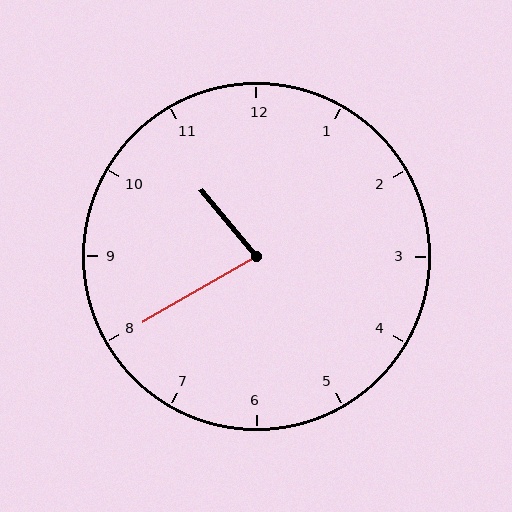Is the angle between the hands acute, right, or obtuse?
It is acute.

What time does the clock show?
10:40.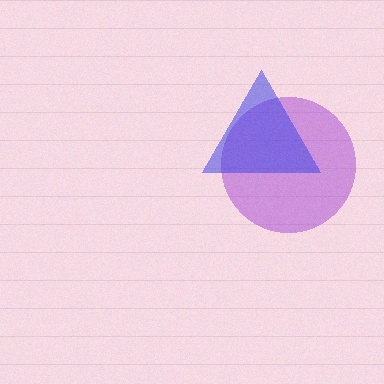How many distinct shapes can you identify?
There are 2 distinct shapes: a purple circle, a blue triangle.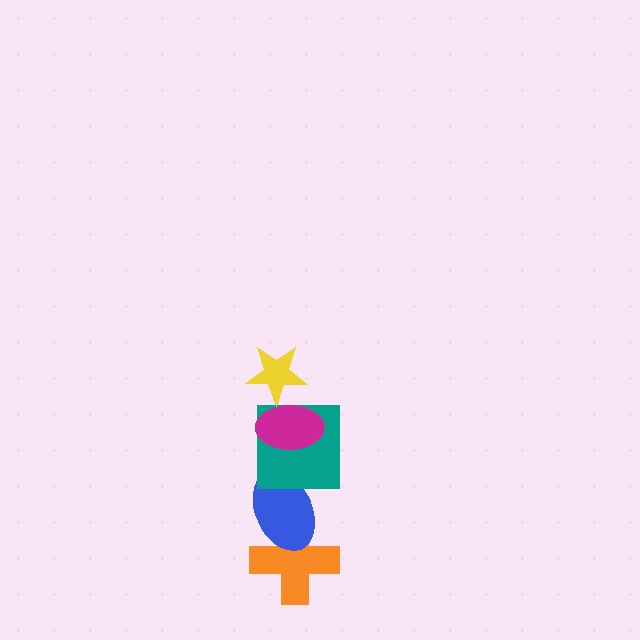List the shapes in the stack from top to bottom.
From top to bottom: the yellow star, the magenta ellipse, the teal square, the blue ellipse, the orange cross.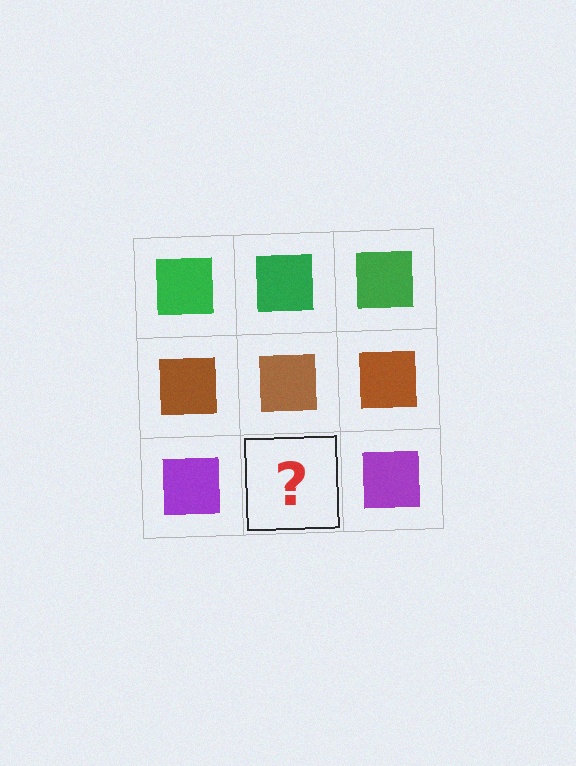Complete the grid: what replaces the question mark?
The question mark should be replaced with a purple square.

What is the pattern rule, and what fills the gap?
The rule is that each row has a consistent color. The gap should be filled with a purple square.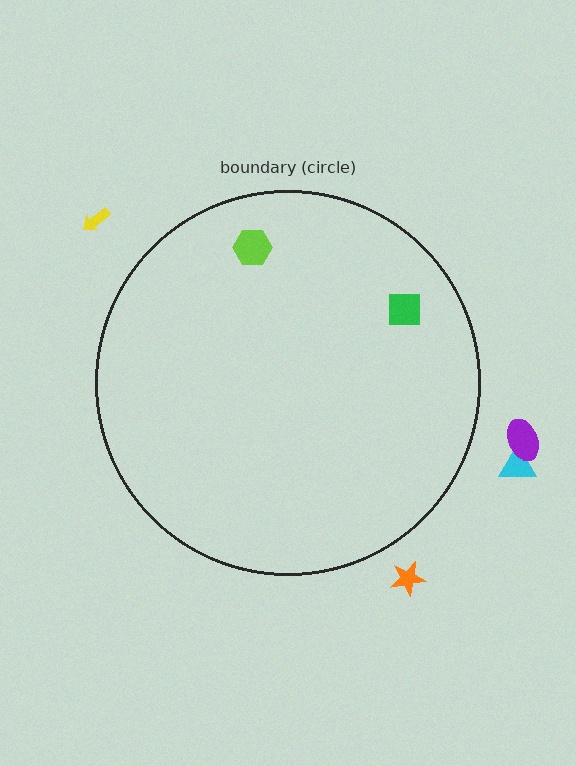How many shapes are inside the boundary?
2 inside, 4 outside.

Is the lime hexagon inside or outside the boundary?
Inside.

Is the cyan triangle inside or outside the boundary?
Outside.